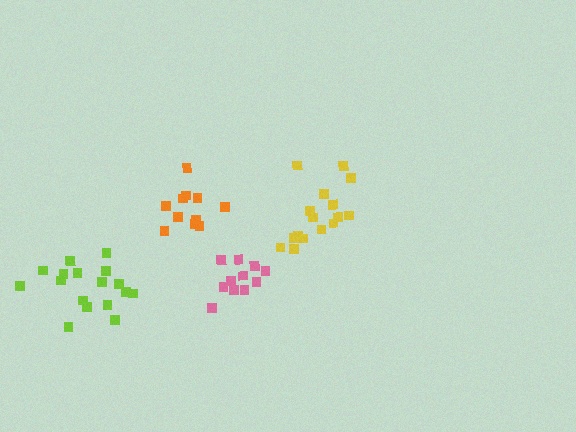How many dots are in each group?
Group 1: 16 dots, Group 2: 17 dots, Group 3: 11 dots, Group 4: 11 dots (55 total).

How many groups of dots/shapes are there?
There are 4 groups.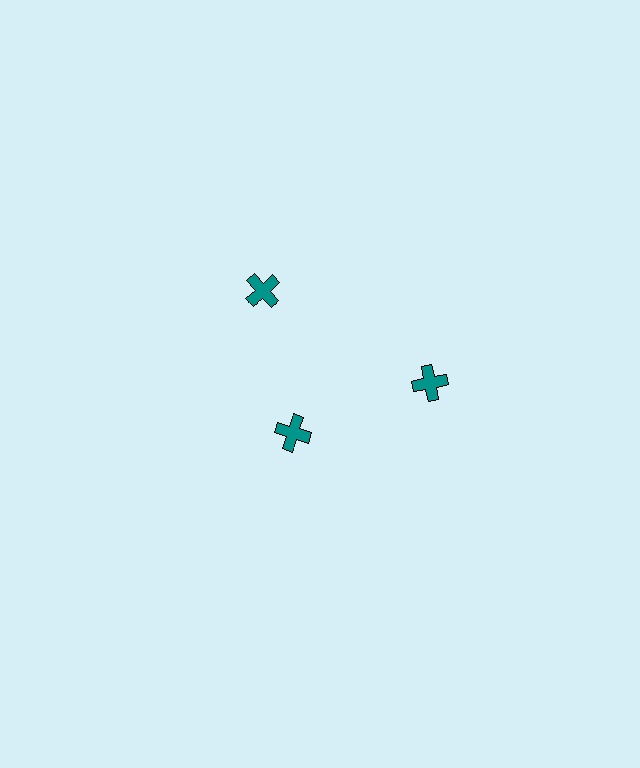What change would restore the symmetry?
The symmetry would be restored by moving it outward, back onto the ring so that all 3 crosses sit at equal angles and equal distance from the center.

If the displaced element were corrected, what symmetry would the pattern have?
It would have 3-fold rotational symmetry — the pattern would map onto itself every 120 degrees.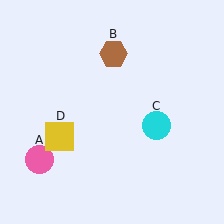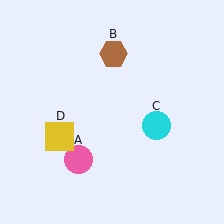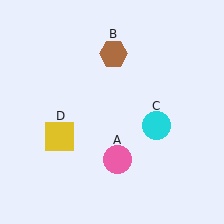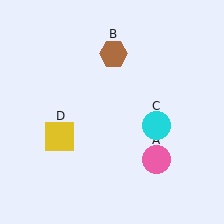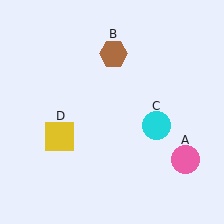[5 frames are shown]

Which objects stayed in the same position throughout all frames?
Brown hexagon (object B) and cyan circle (object C) and yellow square (object D) remained stationary.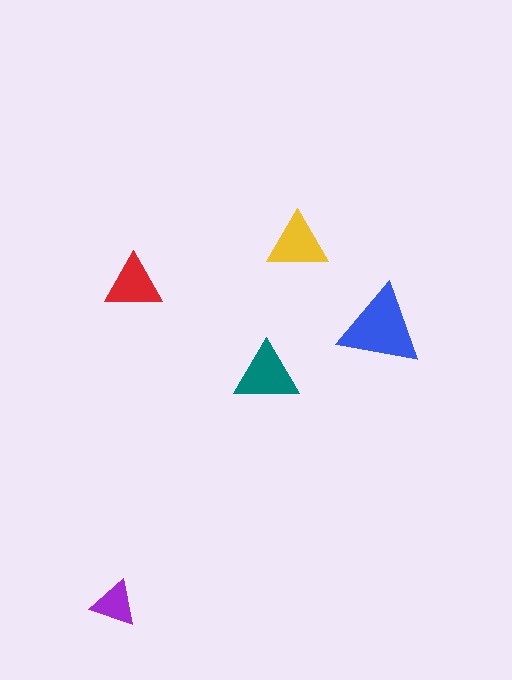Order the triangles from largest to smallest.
the blue one, the teal one, the yellow one, the red one, the purple one.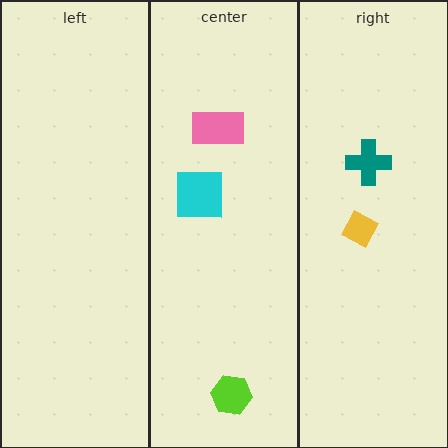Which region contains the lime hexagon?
The center region.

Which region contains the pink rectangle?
The center region.